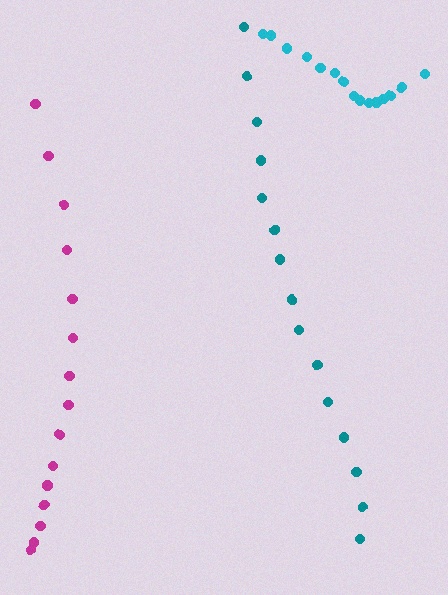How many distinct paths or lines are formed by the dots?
There are 3 distinct paths.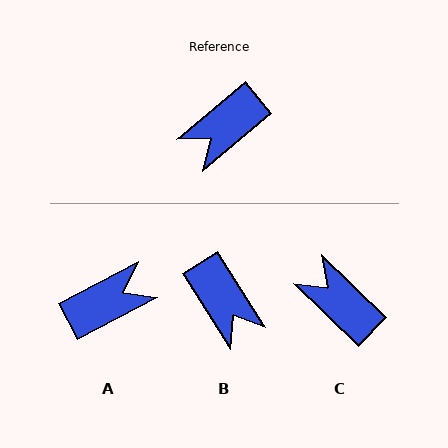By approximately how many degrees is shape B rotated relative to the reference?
Approximately 82 degrees counter-clockwise.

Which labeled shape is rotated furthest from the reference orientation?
A, about 168 degrees away.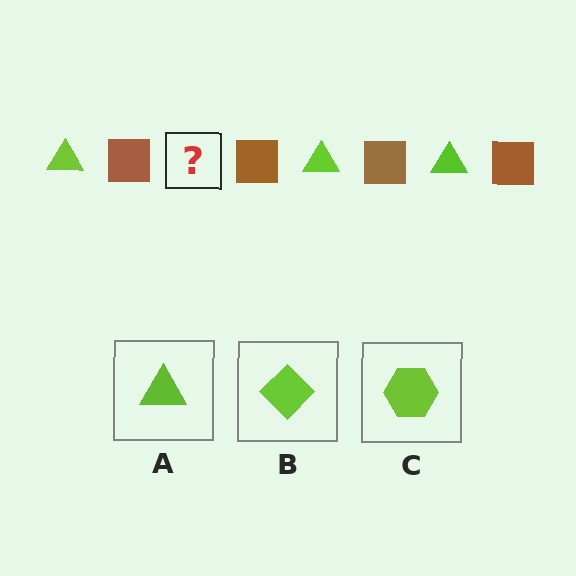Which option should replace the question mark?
Option A.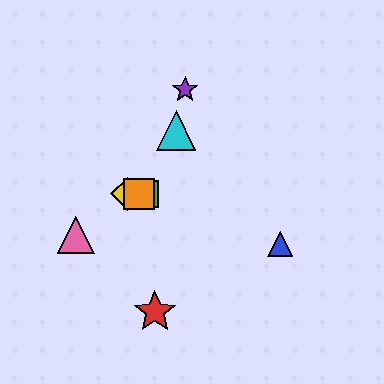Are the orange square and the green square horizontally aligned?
Yes, both are at y≈194.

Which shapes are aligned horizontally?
The green square, the yellow diamond, the orange square are aligned horizontally.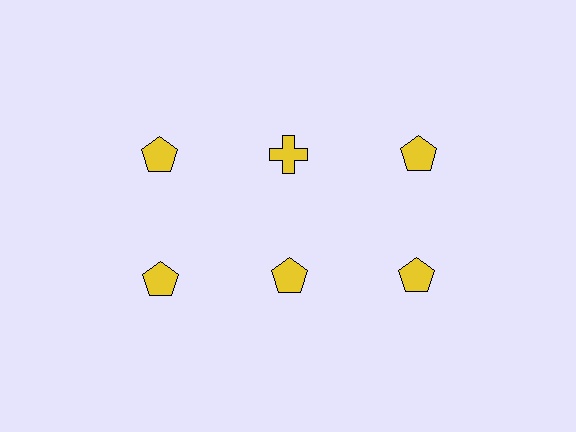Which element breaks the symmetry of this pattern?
The yellow cross in the top row, second from left column breaks the symmetry. All other shapes are yellow pentagons.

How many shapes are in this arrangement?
There are 6 shapes arranged in a grid pattern.